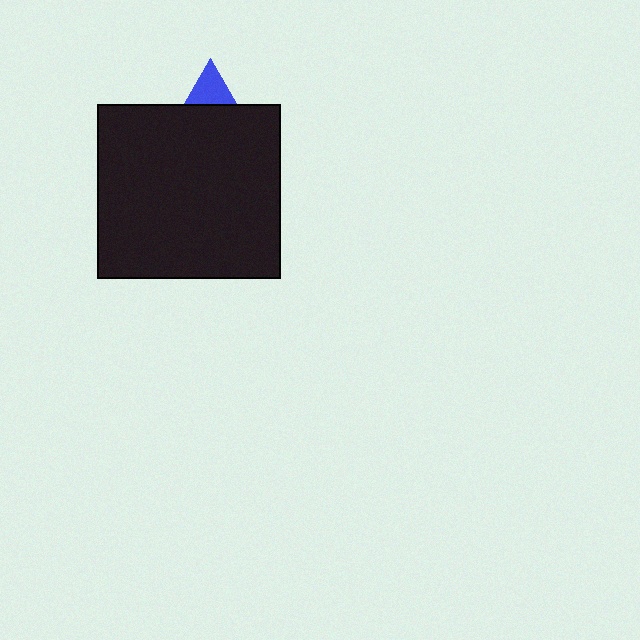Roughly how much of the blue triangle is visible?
A small part of it is visible (roughly 33%).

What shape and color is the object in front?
The object in front is a black rectangle.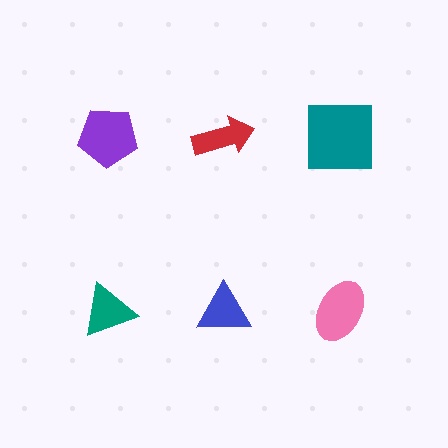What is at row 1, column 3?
A teal square.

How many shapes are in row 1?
3 shapes.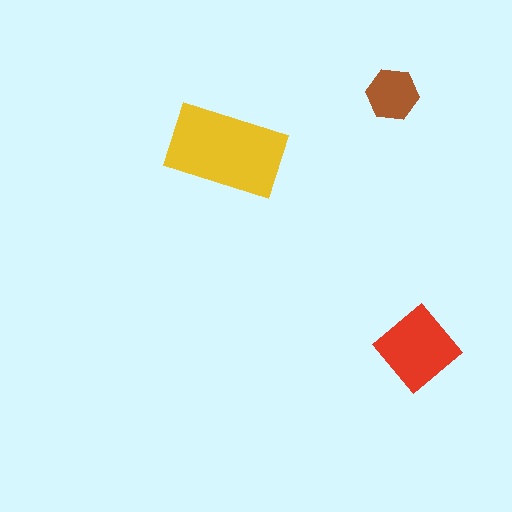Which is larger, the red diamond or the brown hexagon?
The red diamond.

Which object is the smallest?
The brown hexagon.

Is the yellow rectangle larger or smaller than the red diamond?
Larger.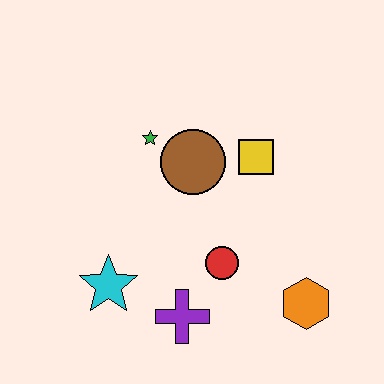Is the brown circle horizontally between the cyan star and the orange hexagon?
Yes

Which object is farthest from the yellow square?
The cyan star is farthest from the yellow square.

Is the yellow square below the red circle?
No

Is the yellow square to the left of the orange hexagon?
Yes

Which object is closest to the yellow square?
The brown circle is closest to the yellow square.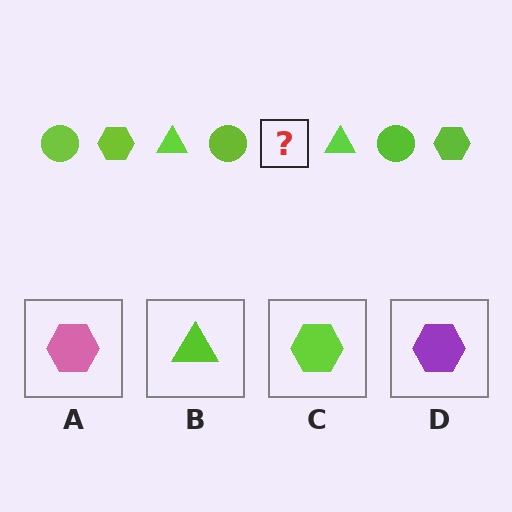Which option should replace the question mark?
Option C.